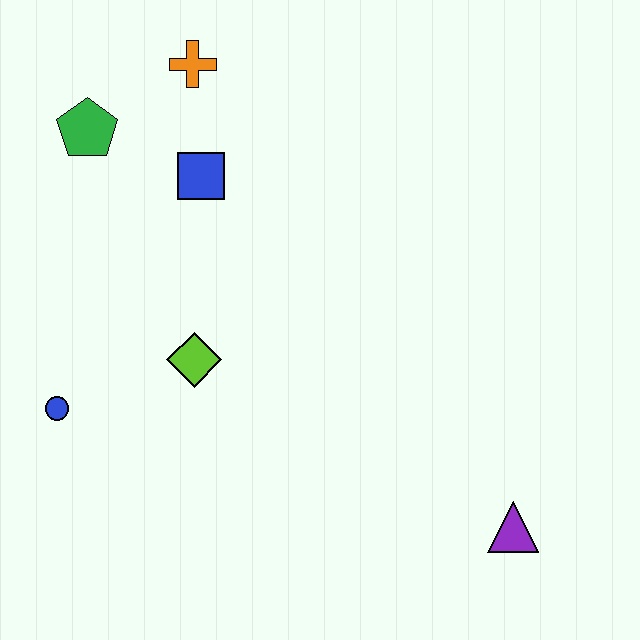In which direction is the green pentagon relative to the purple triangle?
The green pentagon is to the left of the purple triangle.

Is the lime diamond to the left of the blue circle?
No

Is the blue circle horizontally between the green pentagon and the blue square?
No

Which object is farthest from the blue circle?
The purple triangle is farthest from the blue circle.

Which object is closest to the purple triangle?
The lime diamond is closest to the purple triangle.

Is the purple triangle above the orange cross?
No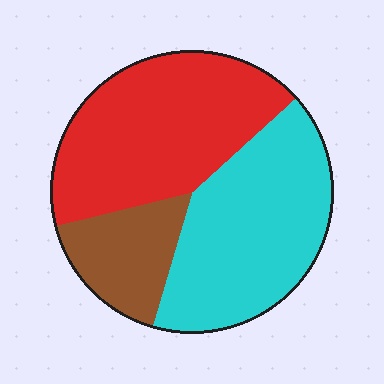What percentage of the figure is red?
Red covers around 40% of the figure.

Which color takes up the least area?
Brown, at roughly 15%.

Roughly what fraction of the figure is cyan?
Cyan covers about 40% of the figure.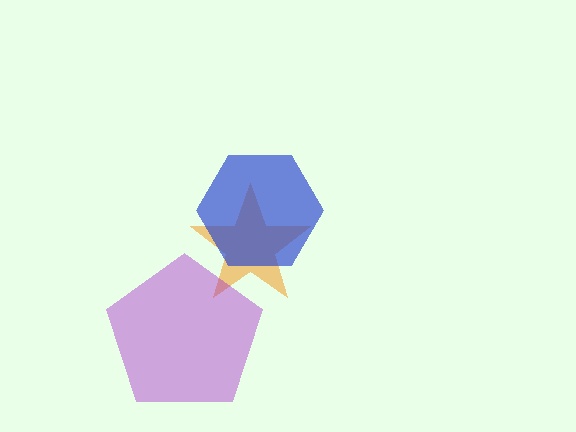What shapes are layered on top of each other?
The layered shapes are: an orange star, a purple pentagon, a blue hexagon.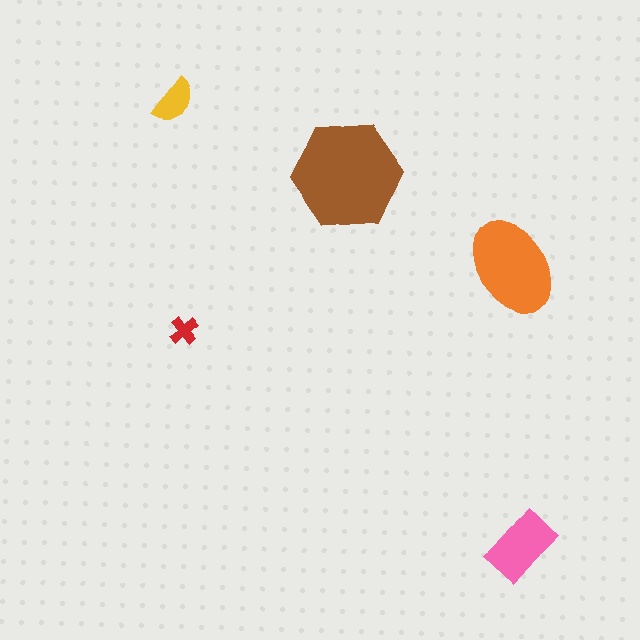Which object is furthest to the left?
The yellow semicircle is leftmost.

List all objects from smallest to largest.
The red cross, the yellow semicircle, the pink rectangle, the orange ellipse, the brown hexagon.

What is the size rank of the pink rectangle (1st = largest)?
3rd.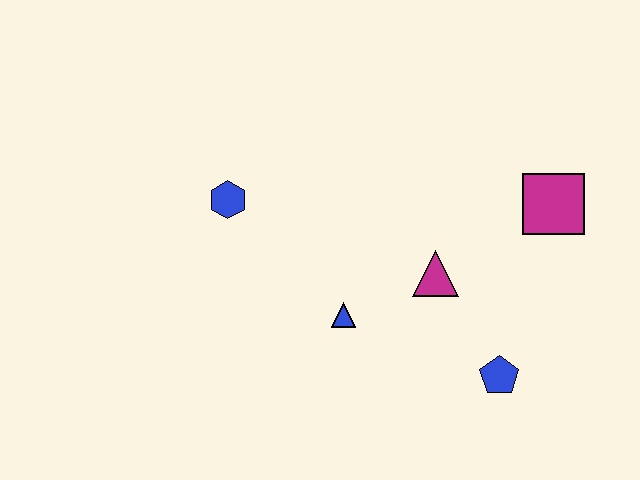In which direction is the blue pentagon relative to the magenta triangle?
The blue pentagon is below the magenta triangle.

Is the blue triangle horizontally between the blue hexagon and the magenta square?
Yes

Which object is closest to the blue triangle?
The magenta triangle is closest to the blue triangle.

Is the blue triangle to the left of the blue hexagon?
No